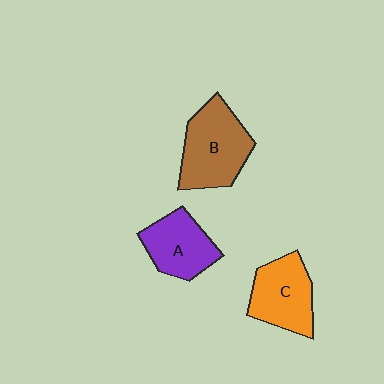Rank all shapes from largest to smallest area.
From largest to smallest: B (brown), C (orange), A (purple).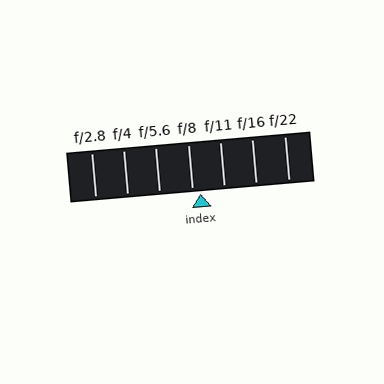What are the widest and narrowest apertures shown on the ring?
The widest aperture shown is f/2.8 and the narrowest is f/22.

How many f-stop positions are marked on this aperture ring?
There are 7 f-stop positions marked.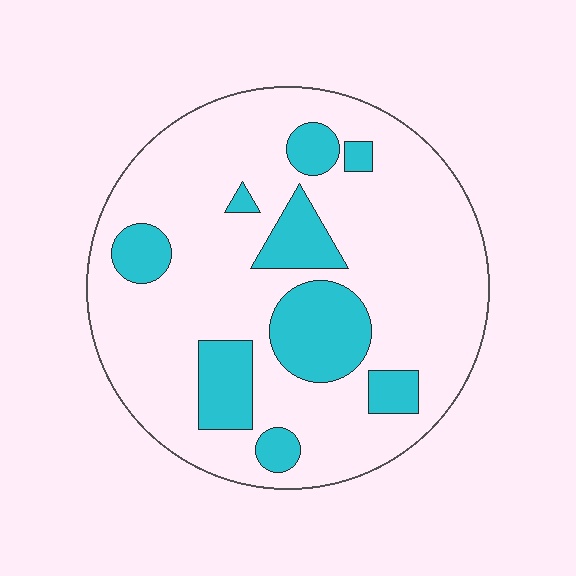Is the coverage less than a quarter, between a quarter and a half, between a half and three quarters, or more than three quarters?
Less than a quarter.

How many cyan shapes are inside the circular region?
9.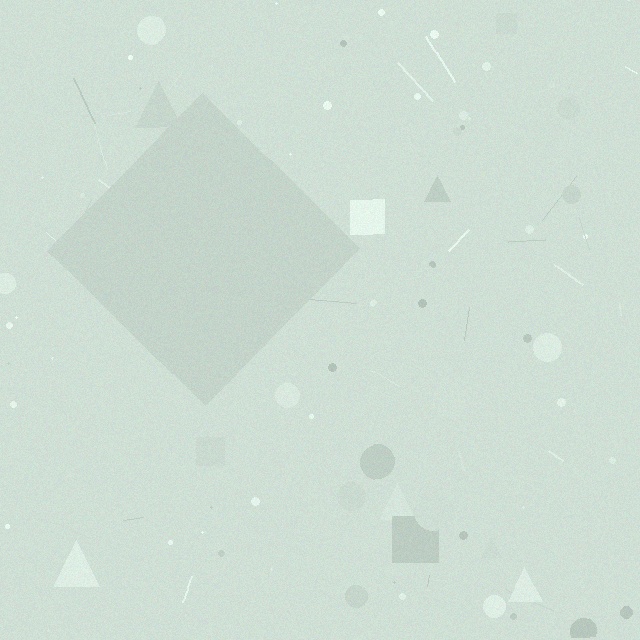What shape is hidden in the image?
A diamond is hidden in the image.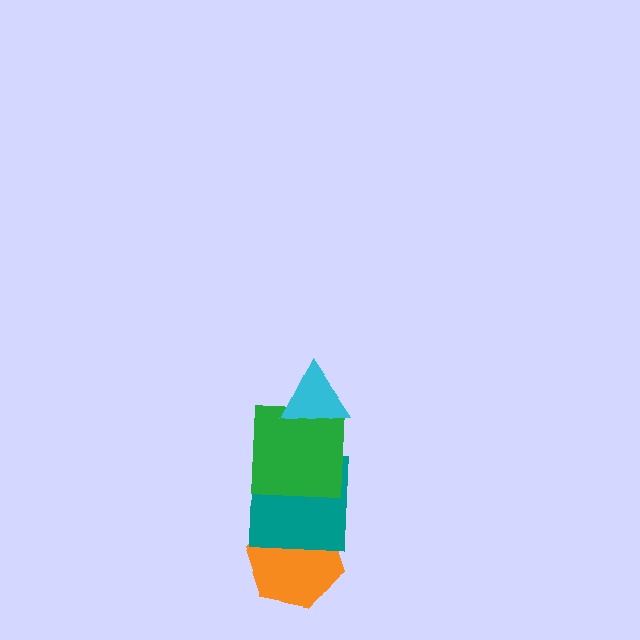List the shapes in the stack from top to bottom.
From top to bottom: the cyan triangle, the green square, the teal square, the orange hexagon.